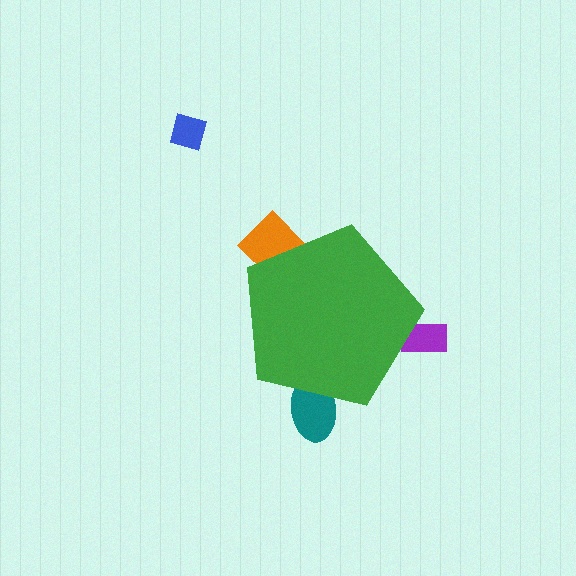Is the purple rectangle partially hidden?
Yes, the purple rectangle is partially hidden behind the green pentagon.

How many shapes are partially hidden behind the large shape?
3 shapes are partially hidden.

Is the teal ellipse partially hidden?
Yes, the teal ellipse is partially hidden behind the green pentagon.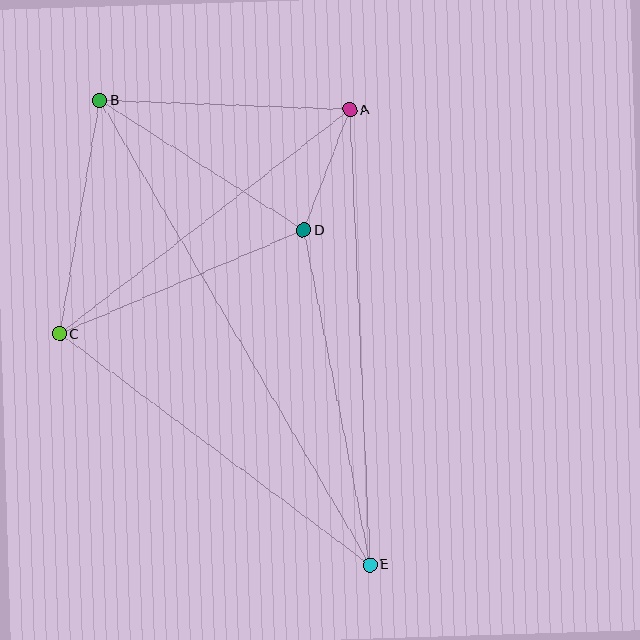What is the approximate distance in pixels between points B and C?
The distance between B and C is approximately 237 pixels.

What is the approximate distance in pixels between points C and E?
The distance between C and E is approximately 387 pixels.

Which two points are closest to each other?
Points A and D are closest to each other.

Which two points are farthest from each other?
Points B and E are farthest from each other.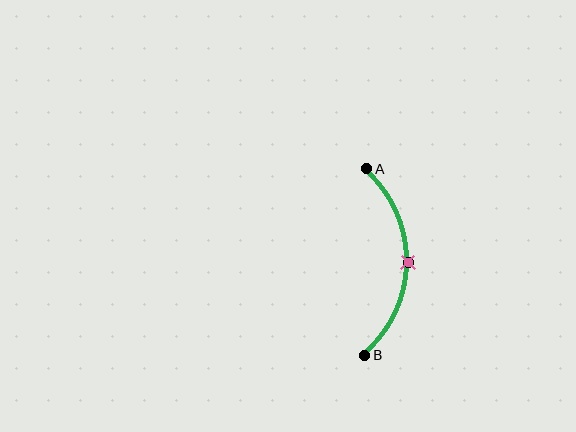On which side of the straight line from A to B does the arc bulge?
The arc bulges to the right of the straight line connecting A and B.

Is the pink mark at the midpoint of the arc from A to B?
Yes. The pink mark lies on the arc at equal arc-length from both A and B — it is the arc midpoint.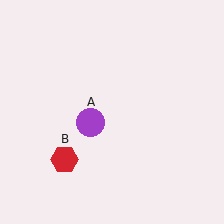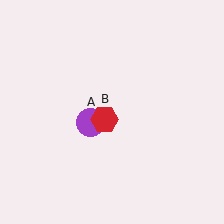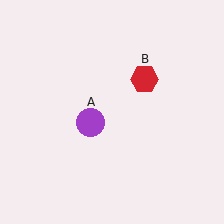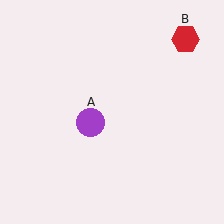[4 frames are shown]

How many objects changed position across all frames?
1 object changed position: red hexagon (object B).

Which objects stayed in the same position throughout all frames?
Purple circle (object A) remained stationary.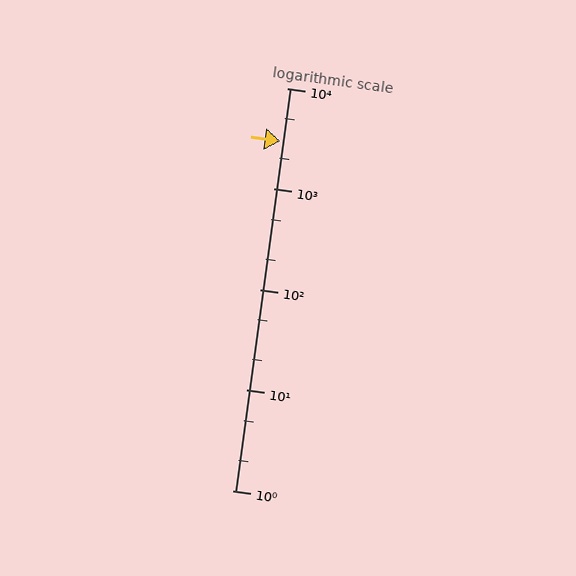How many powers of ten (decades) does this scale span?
The scale spans 4 decades, from 1 to 10000.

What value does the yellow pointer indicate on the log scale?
The pointer indicates approximately 3000.